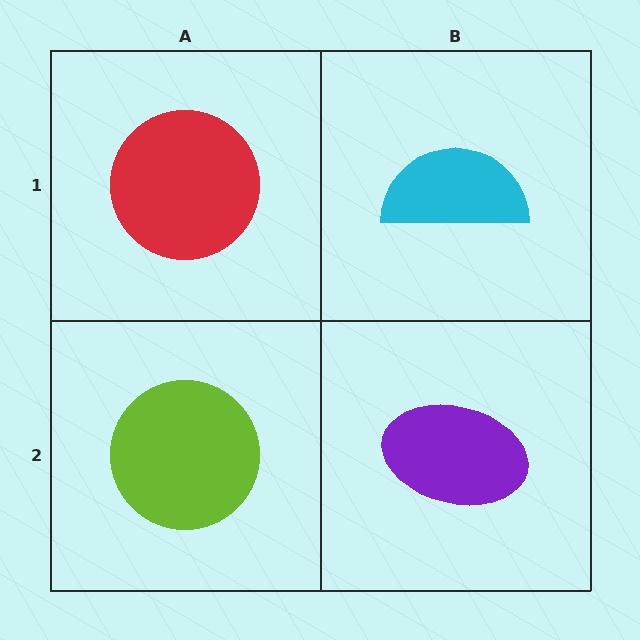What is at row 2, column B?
A purple ellipse.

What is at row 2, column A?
A lime circle.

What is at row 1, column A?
A red circle.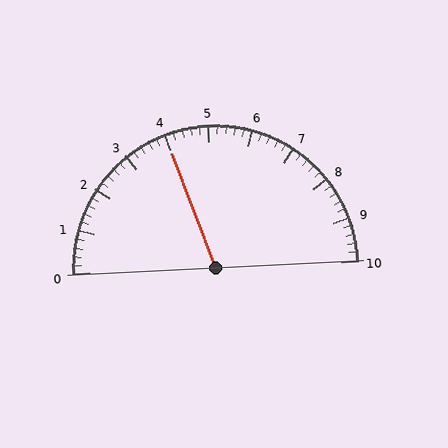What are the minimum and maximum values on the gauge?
The gauge ranges from 0 to 10.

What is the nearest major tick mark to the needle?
The nearest major tick mark is 4.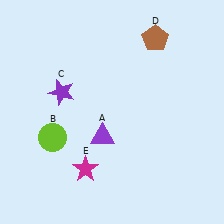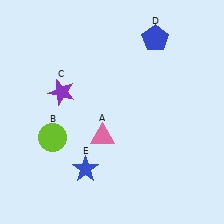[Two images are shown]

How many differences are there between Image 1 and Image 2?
There are 3 differences between the two images.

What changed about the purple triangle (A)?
In Image 1, A is purple. In Image 2, it changed to pink.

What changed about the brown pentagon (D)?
In Image 1, D is brown. In Image 2, it changed to blue.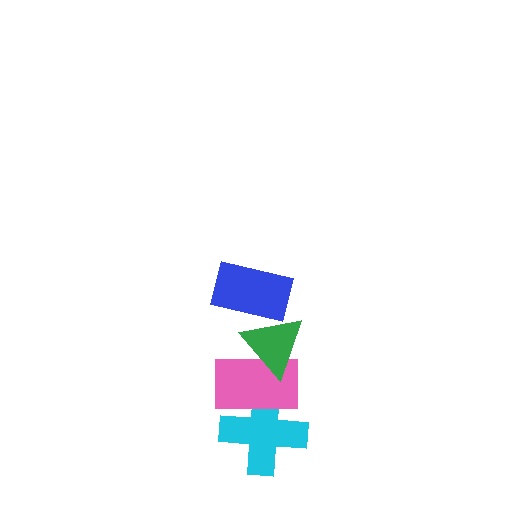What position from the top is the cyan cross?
The cyan cross is 4th from the top.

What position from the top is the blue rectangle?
The blue rectangle is 1st from the top.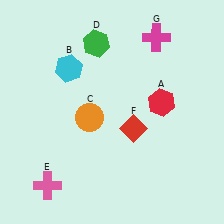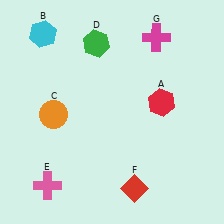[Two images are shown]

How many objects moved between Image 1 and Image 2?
3 objects moved between the two images.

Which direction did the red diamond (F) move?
The red diamond (F) moved down.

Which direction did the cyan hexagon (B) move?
The cyan hexagon (B) moved up.